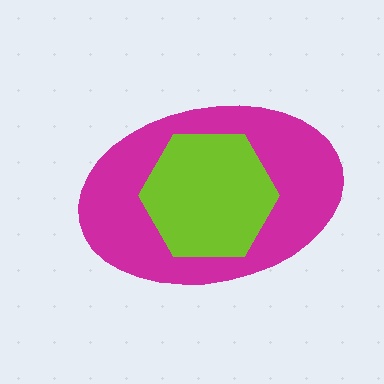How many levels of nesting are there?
2.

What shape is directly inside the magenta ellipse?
The lime hexagon.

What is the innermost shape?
The lime hexagon.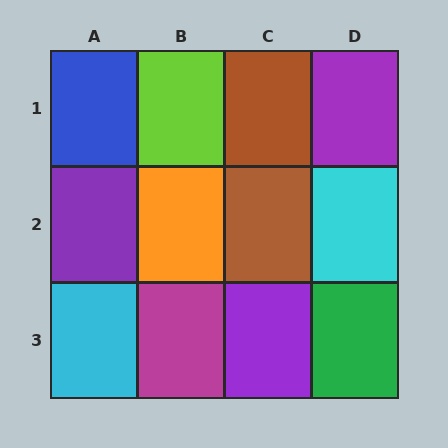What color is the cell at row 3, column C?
Purple.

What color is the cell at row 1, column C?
Brown.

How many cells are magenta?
1 cell is magenta.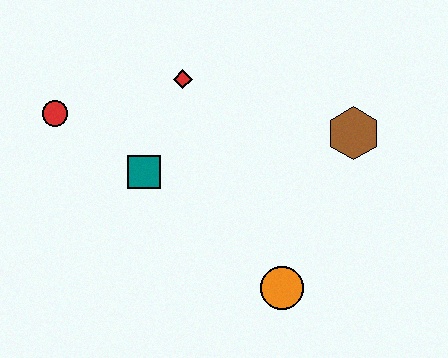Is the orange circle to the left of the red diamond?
No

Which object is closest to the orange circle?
The brown hexagon is closest to the orange circle.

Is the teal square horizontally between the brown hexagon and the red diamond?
No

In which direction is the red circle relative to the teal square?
The red circle is to the left of the teal square.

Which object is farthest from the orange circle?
The red circle is farthest from the orange circle.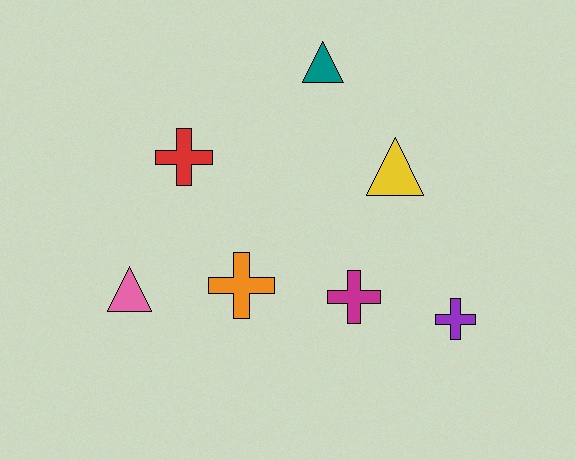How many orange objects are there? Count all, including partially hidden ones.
There is 1 orange object.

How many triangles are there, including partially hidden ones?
There are 3 triangles.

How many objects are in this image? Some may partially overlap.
There are 7 objects.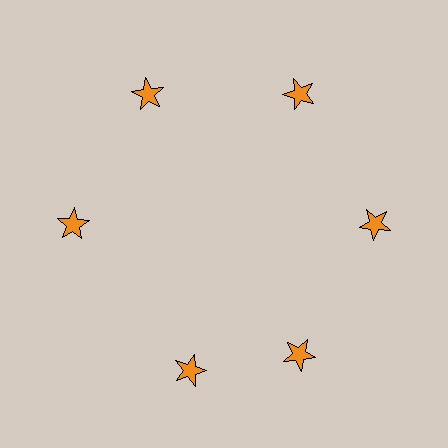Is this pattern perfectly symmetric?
No. The 6 orange stars are arranged in a ring, but one element near the 7 o'clock position is rotated out of alignment along the ring, breaking the 6-fold rotational symmetry.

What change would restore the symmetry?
The symmetry would be restored by rotating it back into even spacing with its neighbors so that all 6 stars sit at equal angles and equal distance from the center.